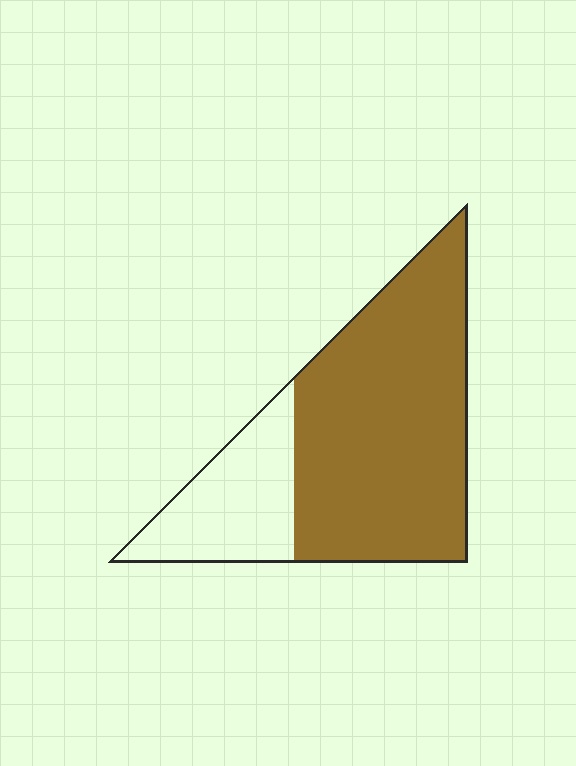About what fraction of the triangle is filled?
About three quarters (3/4).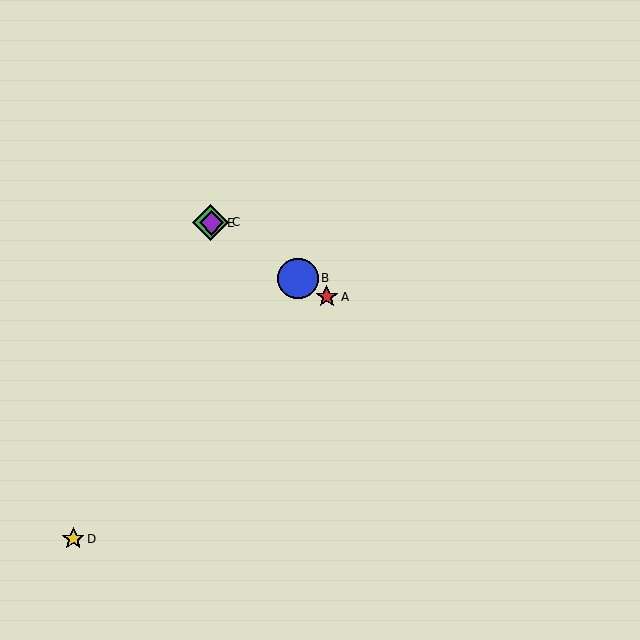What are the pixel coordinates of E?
Object E is at (212, 223).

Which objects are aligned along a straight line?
Objects A, B, C, E are aligned along a straight line.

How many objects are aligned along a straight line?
4 objects (A, B, C, E) are aligned along a straight line.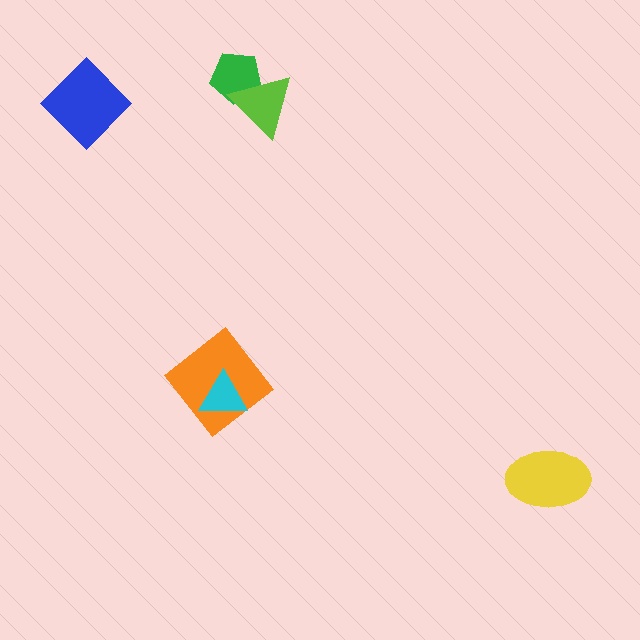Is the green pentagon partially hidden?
Yes, it is partially covered by another shape.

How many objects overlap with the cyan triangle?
1 object overlaps with the cyan triangle.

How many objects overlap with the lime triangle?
1 object overlaps with the lime triangle.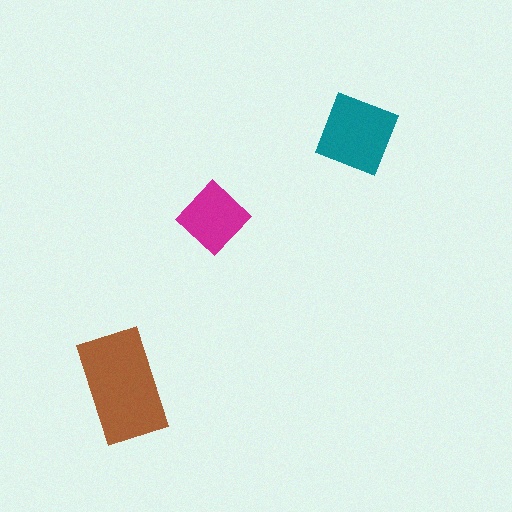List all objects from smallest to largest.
The magenta diamond, the teal diamond, the brown rectangle.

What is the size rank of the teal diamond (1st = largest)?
2nd.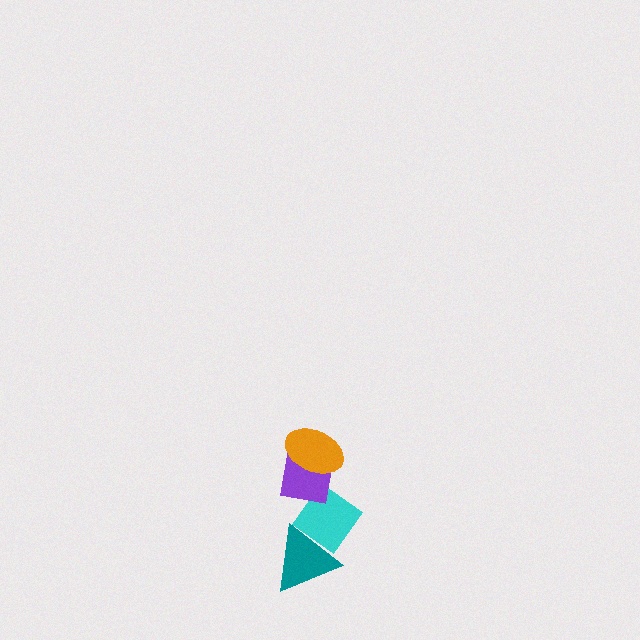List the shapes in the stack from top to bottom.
From top to bottom: the orange ellipse, the purple square, the cyan diamond, the teal triangle.